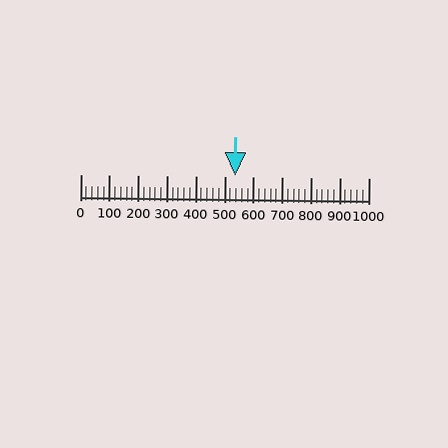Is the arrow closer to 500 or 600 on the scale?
The arrow is closer to 500.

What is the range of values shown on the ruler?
The ruler shows values from 0 to 1000.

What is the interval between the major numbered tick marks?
The major tick marks are spaced 100 units apart.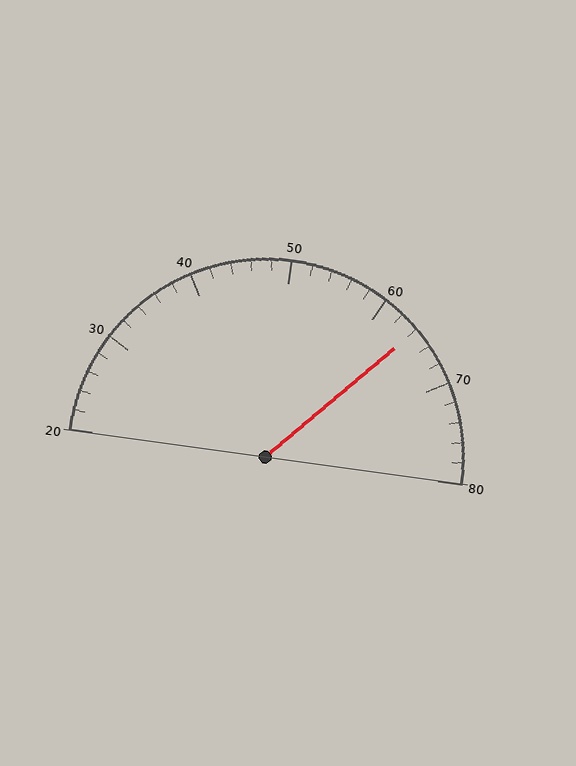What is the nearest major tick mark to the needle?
The nearest major tick mark is 60.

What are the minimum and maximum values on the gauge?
The gauge ranges from 20 to 80.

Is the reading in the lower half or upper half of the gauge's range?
The reading is in the upper half of the range (20 to 80).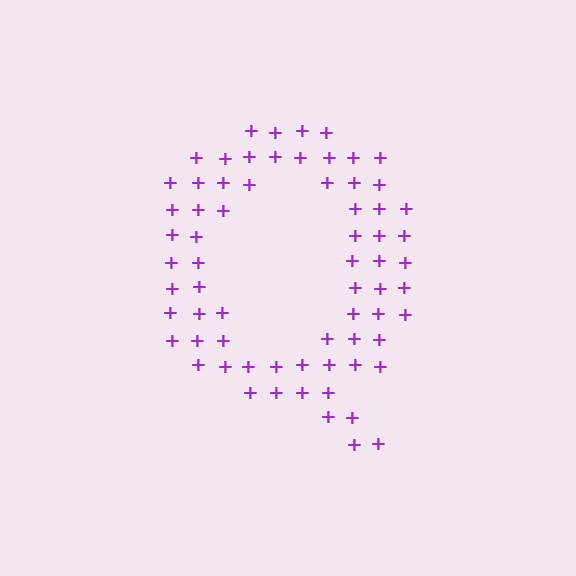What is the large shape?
The large shape is the letter Q.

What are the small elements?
The small elements are plus signs.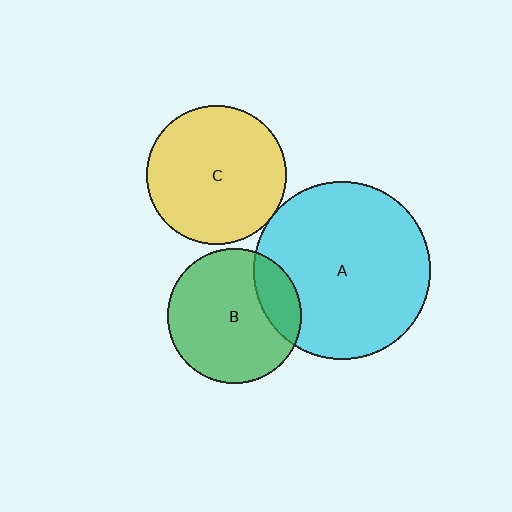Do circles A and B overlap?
Yes.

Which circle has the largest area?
Circle A (cyan).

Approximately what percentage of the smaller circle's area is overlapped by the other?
Approximately 20%.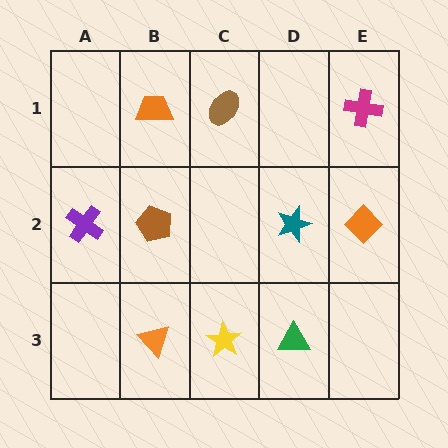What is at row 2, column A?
A purple cross.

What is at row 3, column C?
A yellow star.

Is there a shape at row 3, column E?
No, that cell is empty.